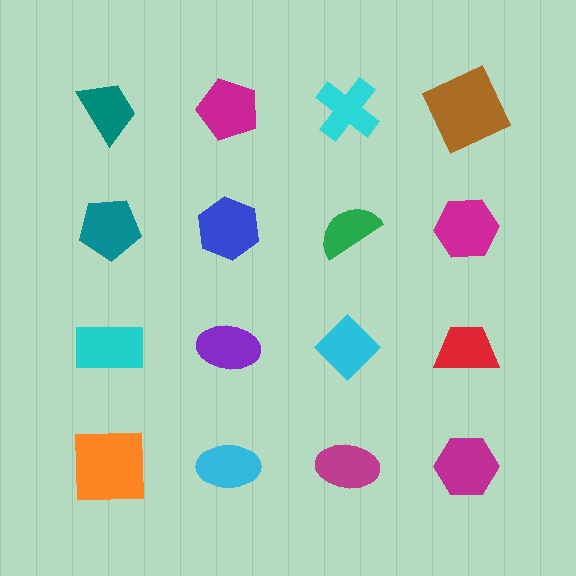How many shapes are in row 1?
4 shapes.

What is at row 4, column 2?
A cyan ellipse.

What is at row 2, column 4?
A magenta hexagon.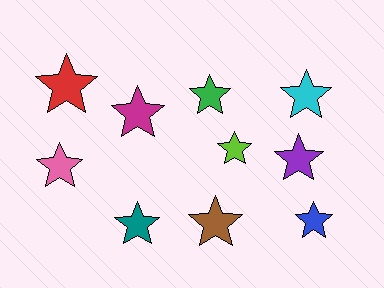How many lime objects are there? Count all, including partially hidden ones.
There is 1 lime object.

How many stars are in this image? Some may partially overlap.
There are 10 stars.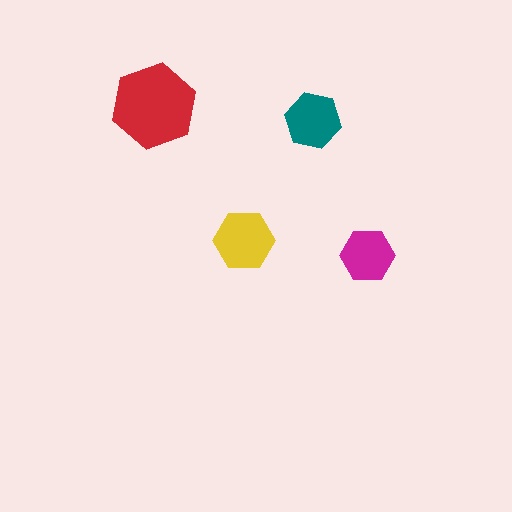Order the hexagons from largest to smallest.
the red one, the yellow one, the teal one, the magenta one.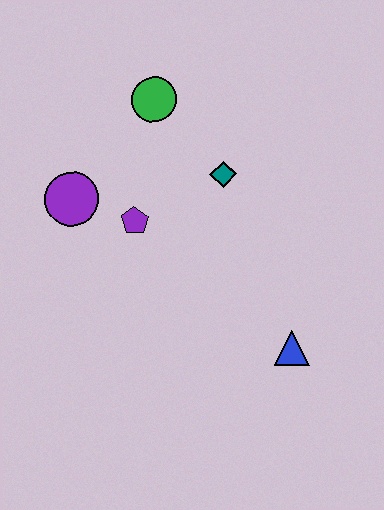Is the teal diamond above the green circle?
No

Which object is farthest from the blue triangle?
The green circle is farthest from the blue triangle.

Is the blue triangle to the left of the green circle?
No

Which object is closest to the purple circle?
The purple pentagon is closest to the purple circle.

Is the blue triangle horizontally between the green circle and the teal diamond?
No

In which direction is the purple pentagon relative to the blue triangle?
The purple pentagon is to the left of the blue triangle.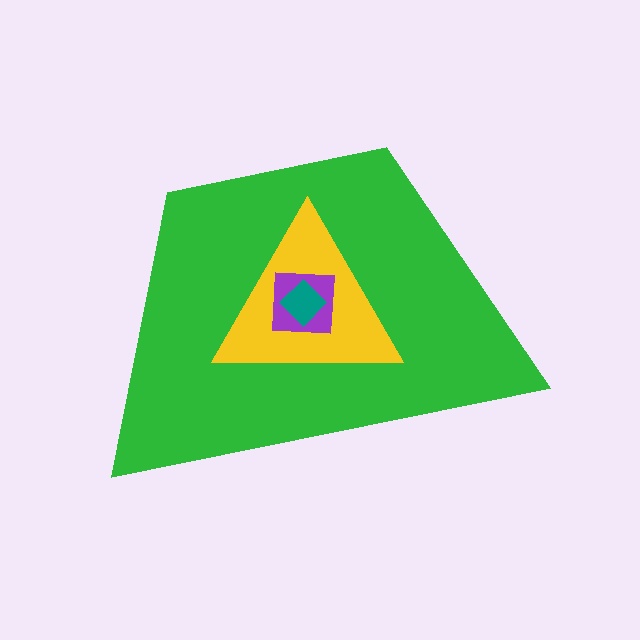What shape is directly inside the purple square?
The teal diamond.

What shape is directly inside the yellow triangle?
The purple square.